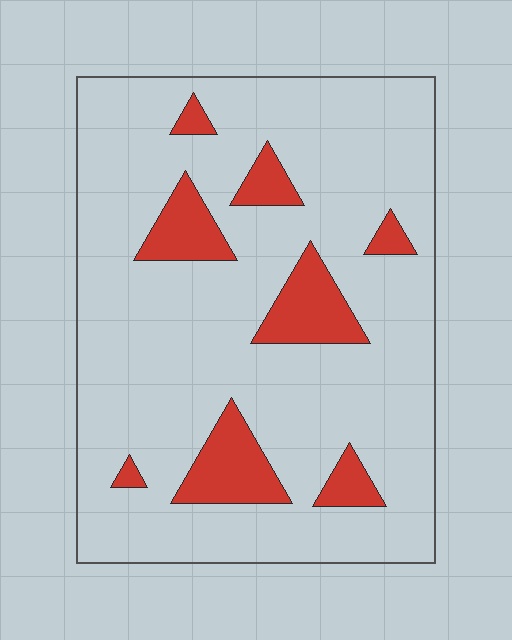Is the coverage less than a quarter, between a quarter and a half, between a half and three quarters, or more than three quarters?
Less than a quarter.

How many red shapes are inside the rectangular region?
8.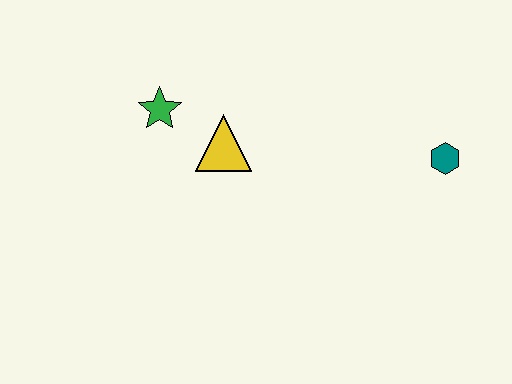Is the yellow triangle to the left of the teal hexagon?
Yes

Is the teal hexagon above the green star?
No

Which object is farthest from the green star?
The teal hexagon is farthest from the green star.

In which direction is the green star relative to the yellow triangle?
The green star is to the left of the yellow triangle.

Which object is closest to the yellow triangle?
The green star is closest to the yellow triangle.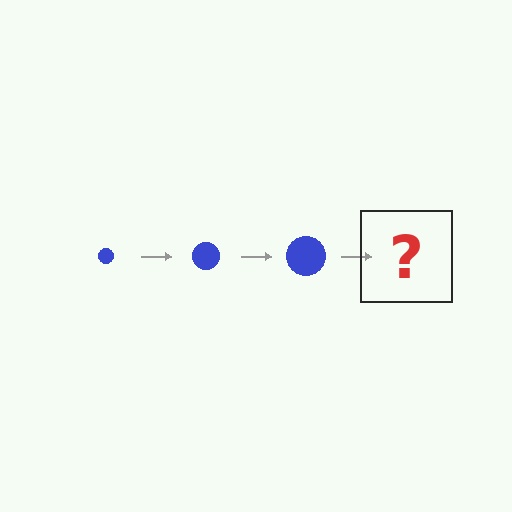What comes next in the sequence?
The next element should be a blue circle, larger than the previous one.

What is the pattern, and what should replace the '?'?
The pattern is that the circle gets progressively larger each step. The '?' should be a blue circle, larger than the previous one.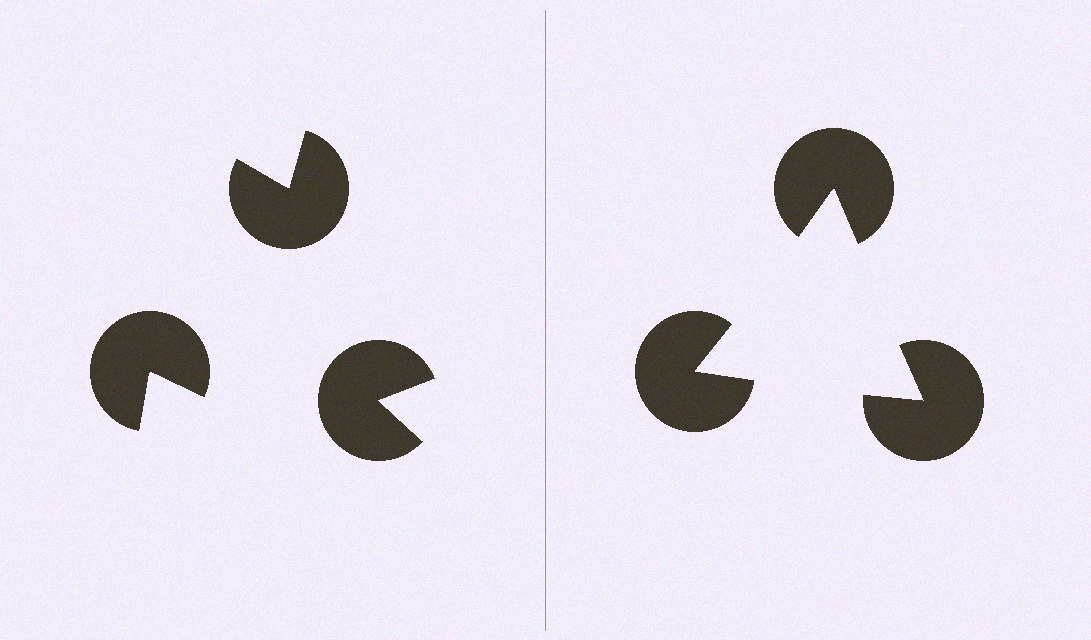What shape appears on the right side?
An illusory triangle.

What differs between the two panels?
The pac-man discs are positioned identically on both sides; only the wedge orientations differ. On the right they align to a triangle; on the left they are misaligned.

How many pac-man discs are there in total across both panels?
6 — 3 on each side.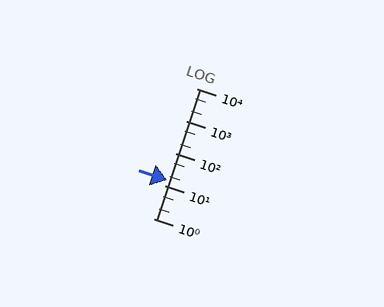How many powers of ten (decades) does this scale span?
The scale spans 4 decades, from 1 to 10000.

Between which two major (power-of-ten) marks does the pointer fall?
The pointer is between 10 and 100.